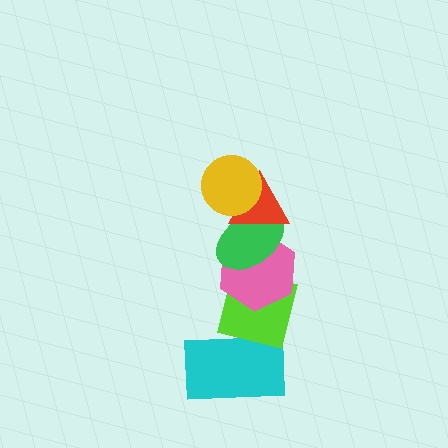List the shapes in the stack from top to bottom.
From top to bottom: the yellow circle, the red triangle, the green ellipse, the pink hexagon, the lime square, the cyan rectangle.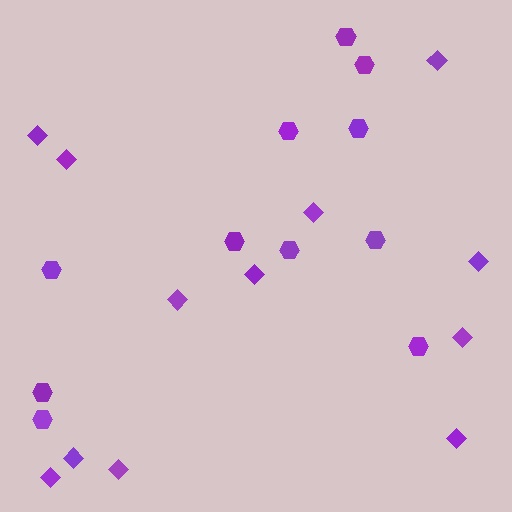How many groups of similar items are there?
There are 2 groups: one group of hexagons (11) and one group of diamonds (12).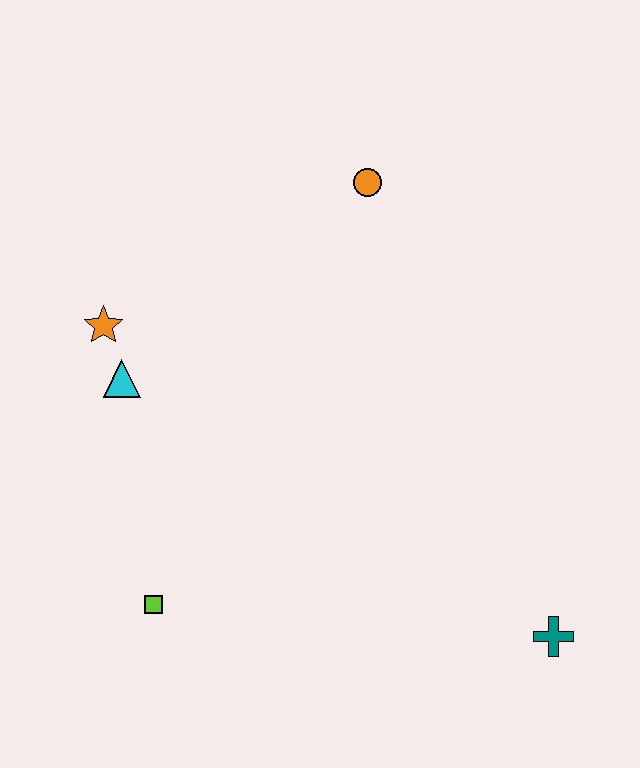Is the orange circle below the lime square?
No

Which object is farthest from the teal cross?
The orange star is farthest from the teal cross.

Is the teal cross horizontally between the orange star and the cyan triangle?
No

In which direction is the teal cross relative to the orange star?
The teal cross is to the right of the orange star.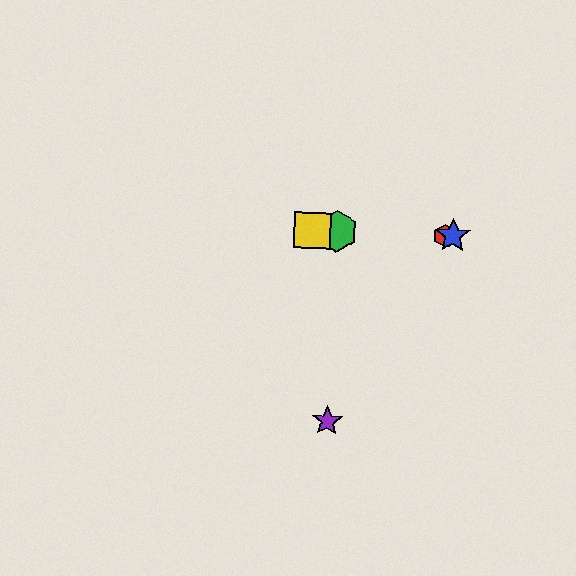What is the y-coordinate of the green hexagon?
The green hexagon is at y≈231.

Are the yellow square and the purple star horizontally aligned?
No, the yellow square is at y≈230 and the purple star is at y≈421.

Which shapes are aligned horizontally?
The red hexagon, the blue star, the green hexagon, the yellow square are aligned horizontally.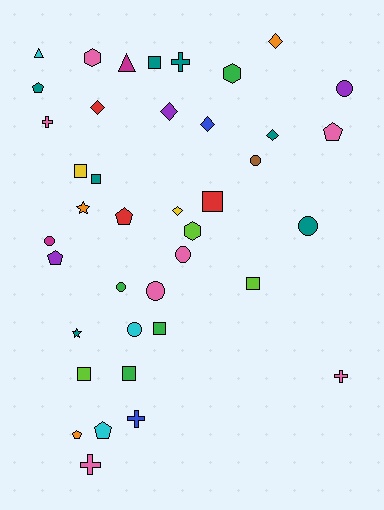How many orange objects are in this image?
There are 3 orange objects.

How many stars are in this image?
There are 2 stars.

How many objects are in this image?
There are 40 objects.